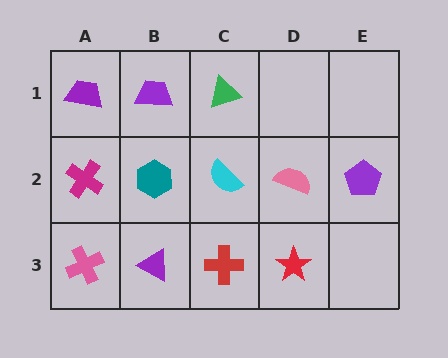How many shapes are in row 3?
4 shapes.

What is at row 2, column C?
A cyan semicircle.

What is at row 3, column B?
A purple triangle.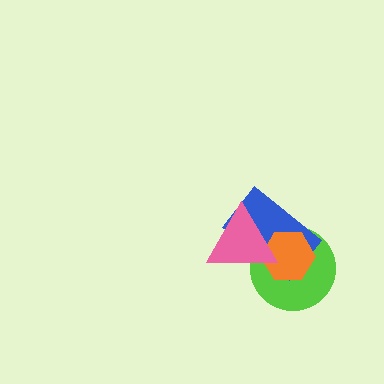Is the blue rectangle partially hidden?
Yes, it is partially covered by another shape.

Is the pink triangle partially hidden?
No, no other shape covers it.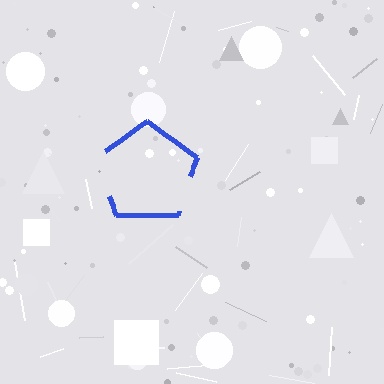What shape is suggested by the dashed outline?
The dashed outline suggests a pentagon.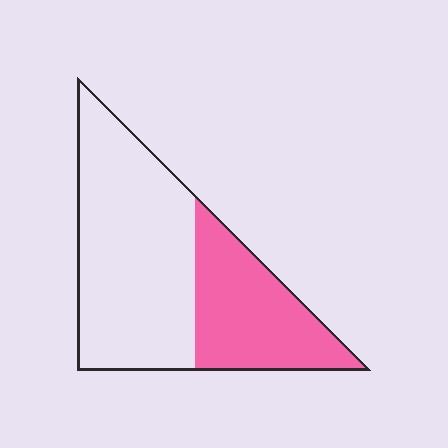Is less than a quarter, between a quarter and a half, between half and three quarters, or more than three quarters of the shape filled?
Between a quarter and a half.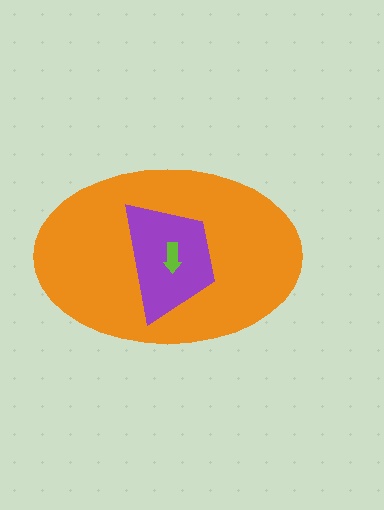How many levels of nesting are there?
3.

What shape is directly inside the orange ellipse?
The purple trapezoid.